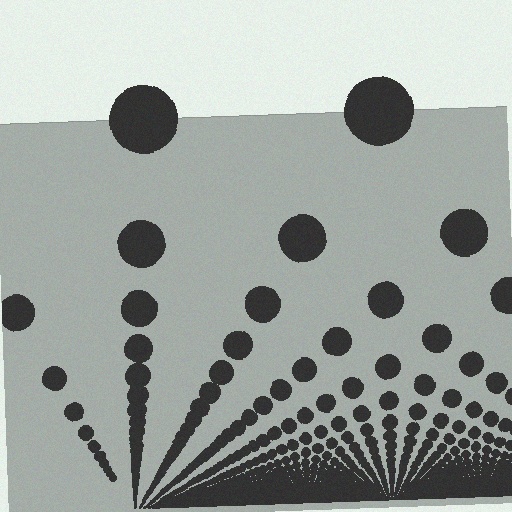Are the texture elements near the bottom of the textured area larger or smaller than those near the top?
Smaller. The gradient is inverted — elements near the bottom are smaller and denser.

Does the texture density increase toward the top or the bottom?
Density increases toward the bottom.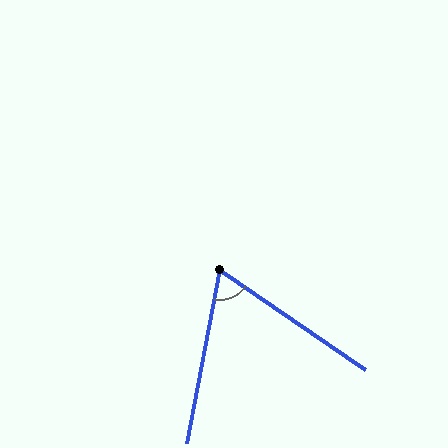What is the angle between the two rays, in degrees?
Approximately 66 degrees.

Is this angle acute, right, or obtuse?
It is acute.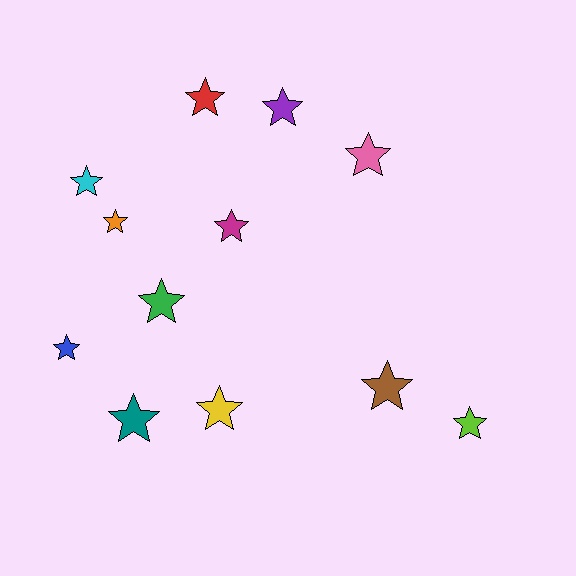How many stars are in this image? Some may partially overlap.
There are 12 stars.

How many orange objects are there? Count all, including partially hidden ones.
There is 1 orange object.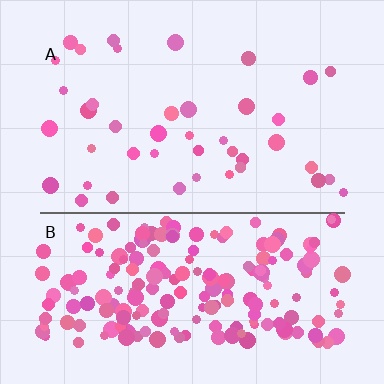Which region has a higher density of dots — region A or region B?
B (the bottom).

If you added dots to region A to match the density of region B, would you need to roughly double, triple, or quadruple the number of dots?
Approximately quadruple.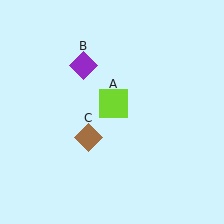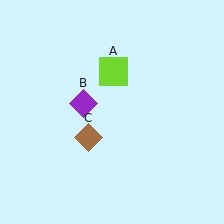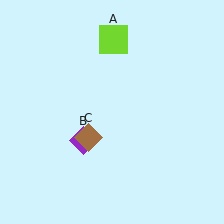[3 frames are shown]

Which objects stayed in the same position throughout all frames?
Brown diamond (object C) remained stationary.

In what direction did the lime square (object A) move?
The lime square (object A) moved up.